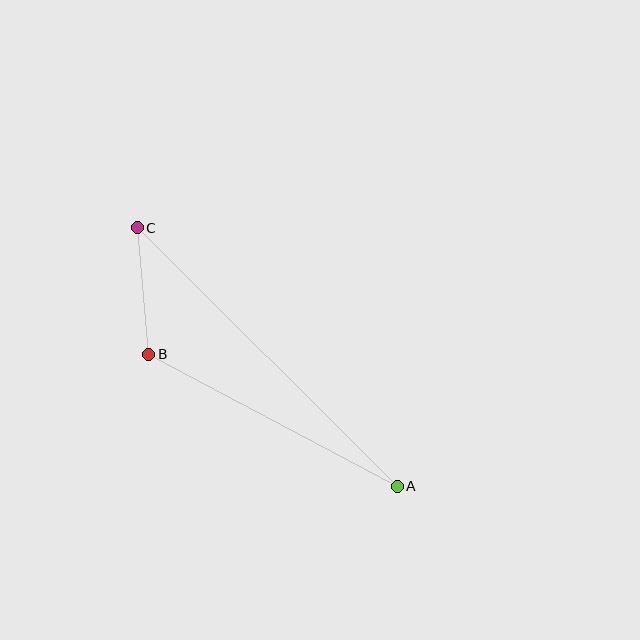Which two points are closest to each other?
Points B and C are closest to each other.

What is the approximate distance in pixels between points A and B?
The distance between A and B is approximately 281 pixels.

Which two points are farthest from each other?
Points A and C are farthest from each other.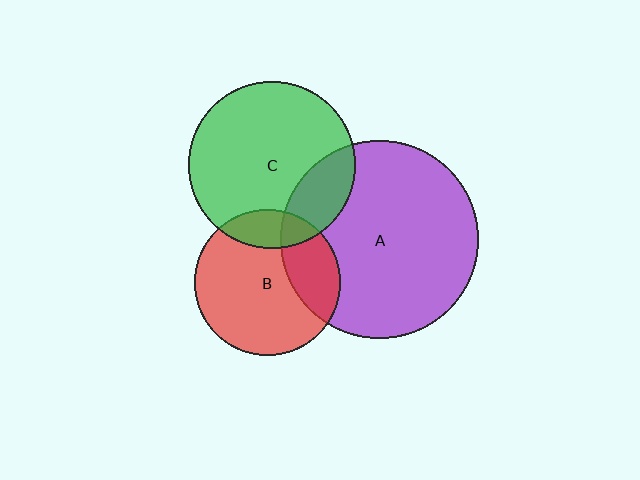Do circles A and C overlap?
Yes.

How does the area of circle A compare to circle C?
Approximately 1.4 times.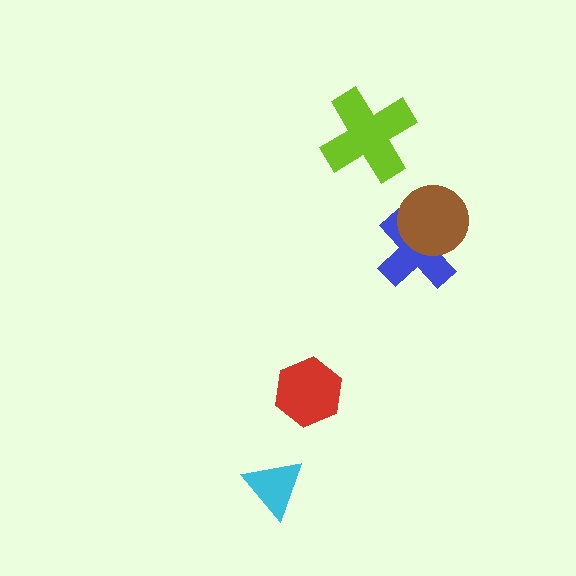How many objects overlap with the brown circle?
1 object overlaps with the brown circle.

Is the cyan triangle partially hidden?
No, no other shape covers it.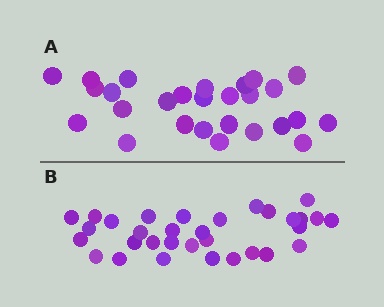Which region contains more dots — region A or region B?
Region B (the bottom region) has more dots.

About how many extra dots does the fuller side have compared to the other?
Region B has about 5 more dots than region A.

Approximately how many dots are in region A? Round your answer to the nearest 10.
About 30 dots. (The exact count is 27, which rounds to 30.)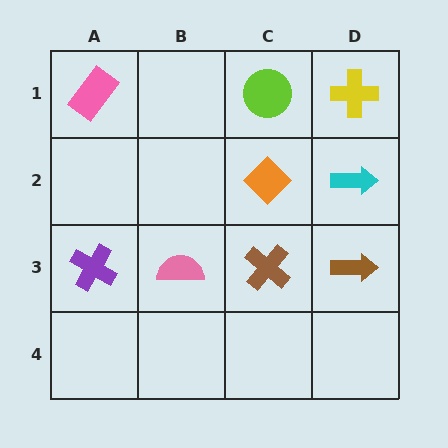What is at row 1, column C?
A lime circle.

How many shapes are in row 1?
3 shapes.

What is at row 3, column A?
A purple cross.